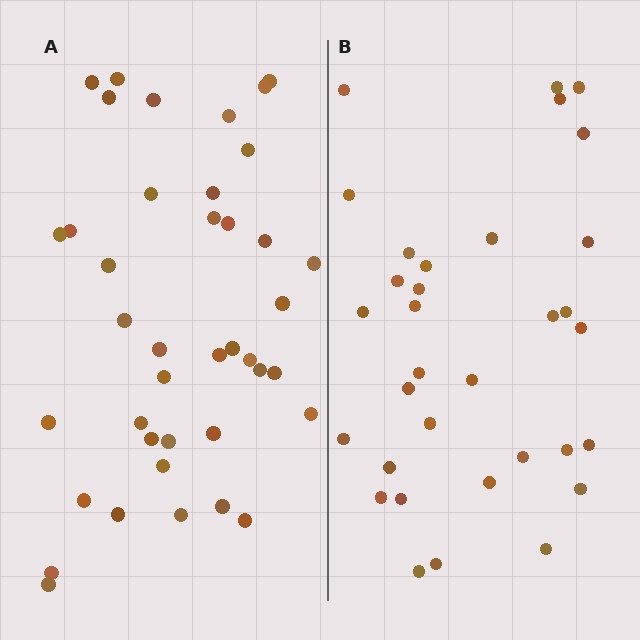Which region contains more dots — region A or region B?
Region A (the left region) has more dots.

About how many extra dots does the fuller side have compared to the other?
Region A has roughly 8 or so more dots than region B.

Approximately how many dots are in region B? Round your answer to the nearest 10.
About 30 dots. (The exact count is 33, which rounds to 30.)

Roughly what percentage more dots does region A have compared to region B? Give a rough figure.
About 20% more.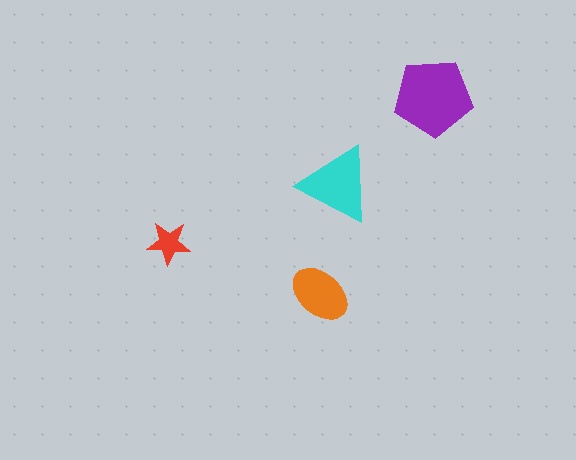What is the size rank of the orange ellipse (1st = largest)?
3rd.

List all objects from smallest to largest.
The red star, the orange ellipse, the cyan triangle, the purple pentagon.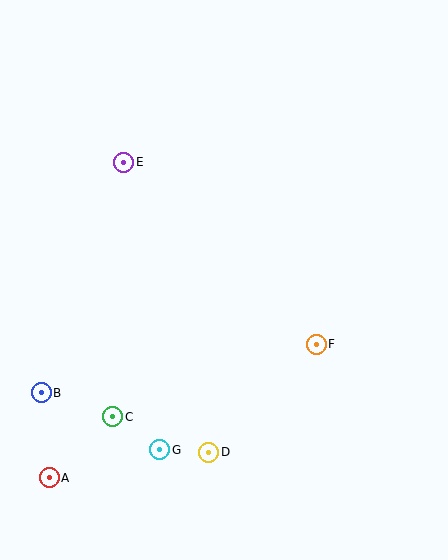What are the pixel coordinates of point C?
Point C is at (113, 417).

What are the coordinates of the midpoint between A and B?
The midpoint between A and B is at (45, 435).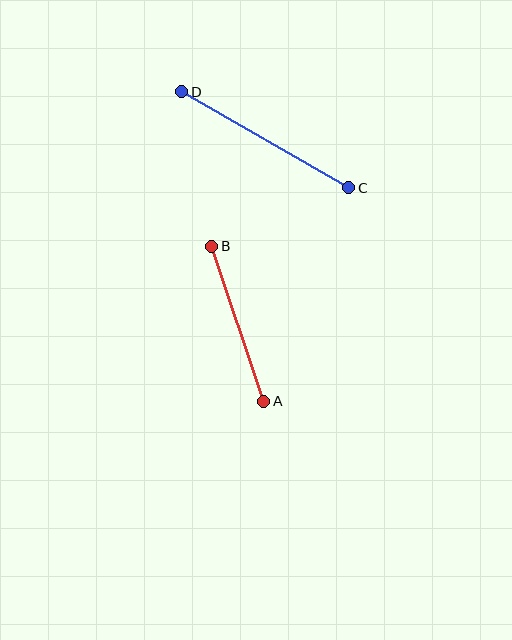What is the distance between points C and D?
The distance is approximately 192 pixels.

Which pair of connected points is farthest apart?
Points C and D are farthest apart.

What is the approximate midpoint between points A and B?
The midpoint is at approximately (238, 324) pixels.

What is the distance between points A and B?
The distance is approximately 164 pixels.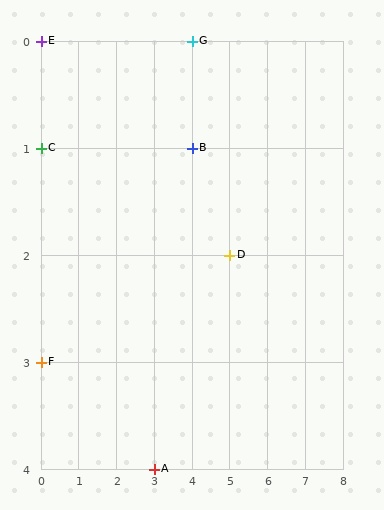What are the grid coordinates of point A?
Point A is at grid coordinates (3, 4).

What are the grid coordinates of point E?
Point E is at grid coordinates (0, 0).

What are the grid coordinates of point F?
Point F is at grid coordinates (0, 3).